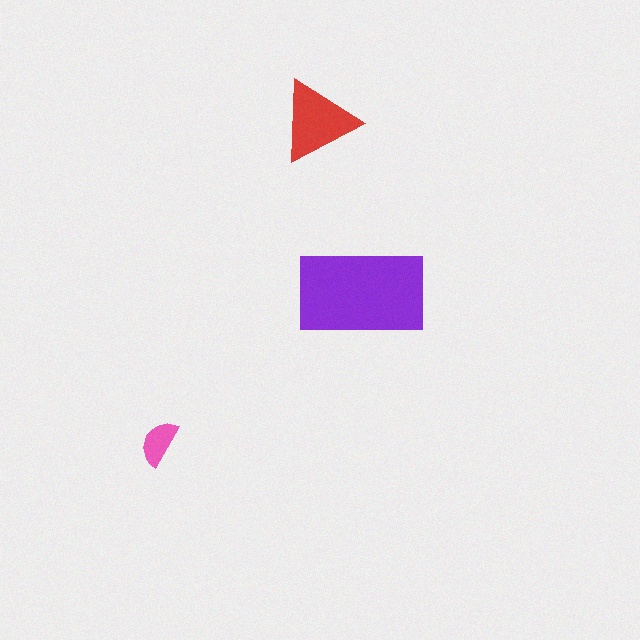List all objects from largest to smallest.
The purple rectangle, the red triangle, the pink semicircle.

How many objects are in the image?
There are 3 objects in the image.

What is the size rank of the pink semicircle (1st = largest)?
3rd.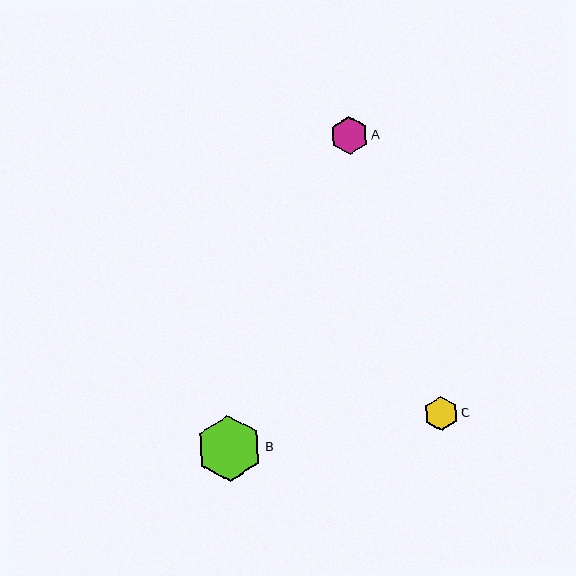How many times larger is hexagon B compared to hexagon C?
Hexagon B is approximately 1.9 times the size of hexagon C.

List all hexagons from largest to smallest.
From largest to smallest: B, A, C.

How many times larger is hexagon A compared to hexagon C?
Hexagon A is approximately 1.1 times the size of hexagon C.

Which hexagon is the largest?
Hexagon B is the largest with a size of approximately 66 pixels.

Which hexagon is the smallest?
Hexagon C is the smallest with a size of approximately 34 pixels.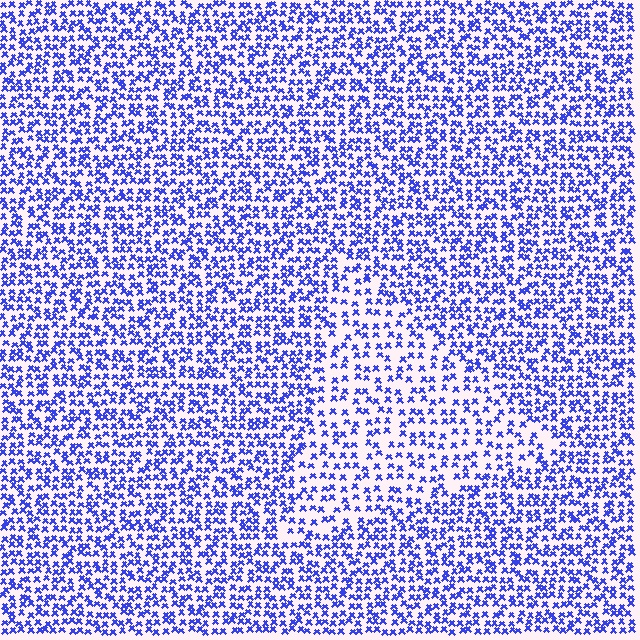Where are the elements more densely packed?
The elements are more densely packed outside the triangle boundary.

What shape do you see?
I see a triangle.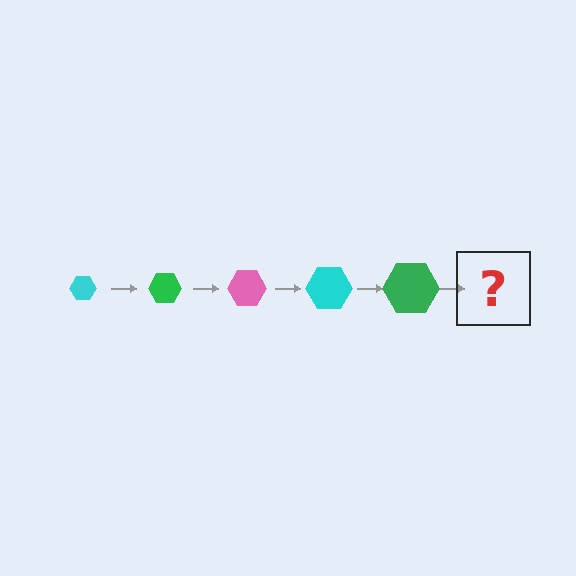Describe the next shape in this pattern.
It should be a pink hexagon, larger than the previous one.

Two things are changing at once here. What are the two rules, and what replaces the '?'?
The two rules are that the hexagon grows larger each step and the color cycles through cyan, green, and pink. The '?' should be a pink hexagon, larger than the previous one.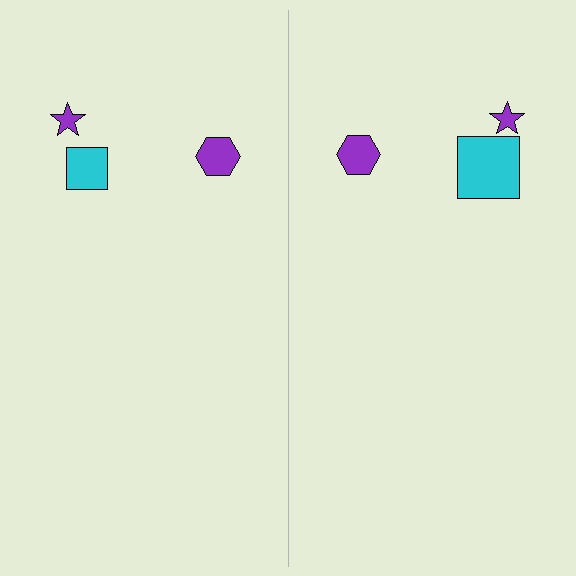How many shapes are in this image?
There are 6 shapes in this image.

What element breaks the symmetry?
The cyan square on the right side has a different size than its mirror counterpart.